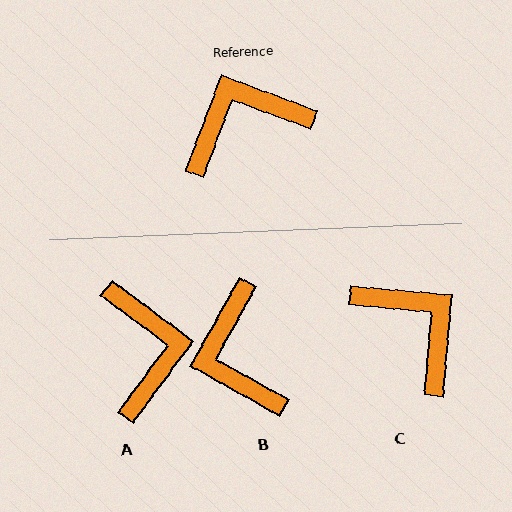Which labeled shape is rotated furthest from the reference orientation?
A, about 106 degrees away.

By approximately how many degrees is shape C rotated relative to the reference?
Approximately 75 degrees clockwise.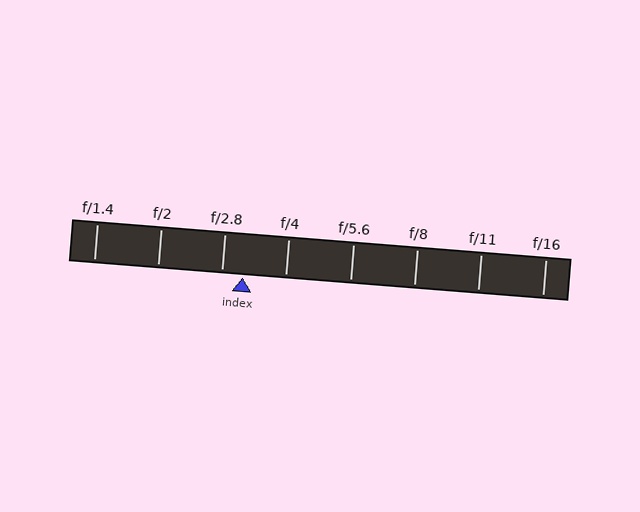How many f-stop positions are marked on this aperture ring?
There are 8 f-stop positions marked.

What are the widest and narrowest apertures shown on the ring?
The widest aperture shown is f/1.4 and the narrowest is f/16.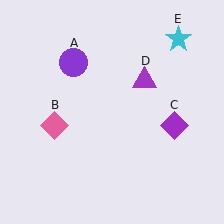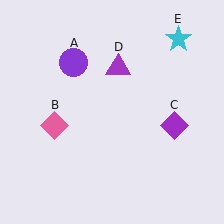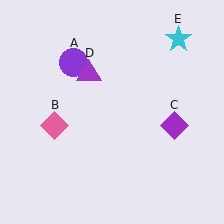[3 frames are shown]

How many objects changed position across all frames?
1 object changed position: purple triangle (object D).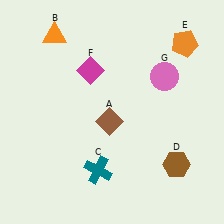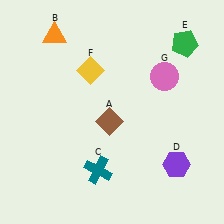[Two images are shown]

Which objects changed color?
D changed from brown to purple. E changed from orange to green. F changed from magenta to yellow.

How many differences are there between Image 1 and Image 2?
There are 3 differences between the two images.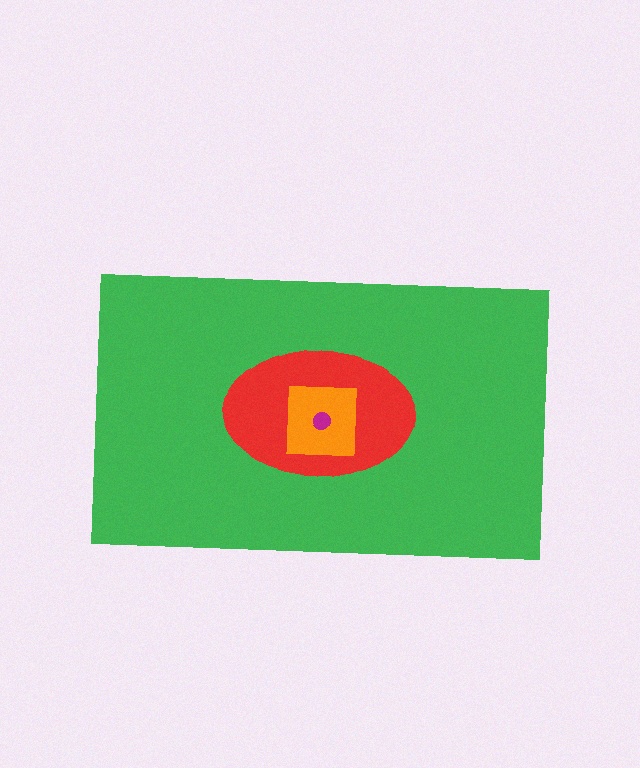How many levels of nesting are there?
4.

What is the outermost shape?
The green rectangle.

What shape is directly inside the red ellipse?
The orange square.